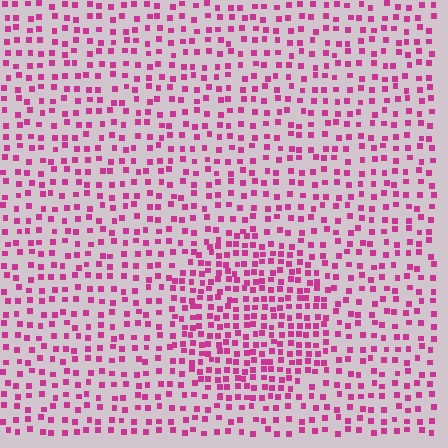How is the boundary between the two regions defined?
The boundary is defined by a change in element density (approximately 1.8x ratio). All elements are the same color, size, and shape.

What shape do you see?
I see a circle.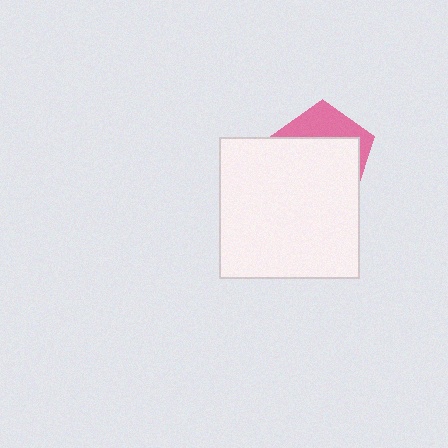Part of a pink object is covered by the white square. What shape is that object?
It is a pentagon.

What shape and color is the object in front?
The object in front is a white square.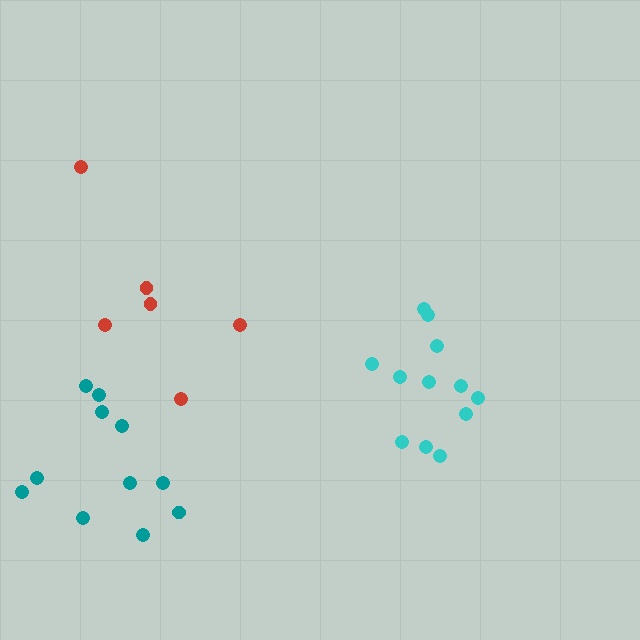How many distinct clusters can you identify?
There are 3 distinct clusters.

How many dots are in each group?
Group 1: 6 dots, Group 2: 12 dots, Group 3: 11 dots (29 total).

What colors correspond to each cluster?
The clusters are colored: red, cyan, teal.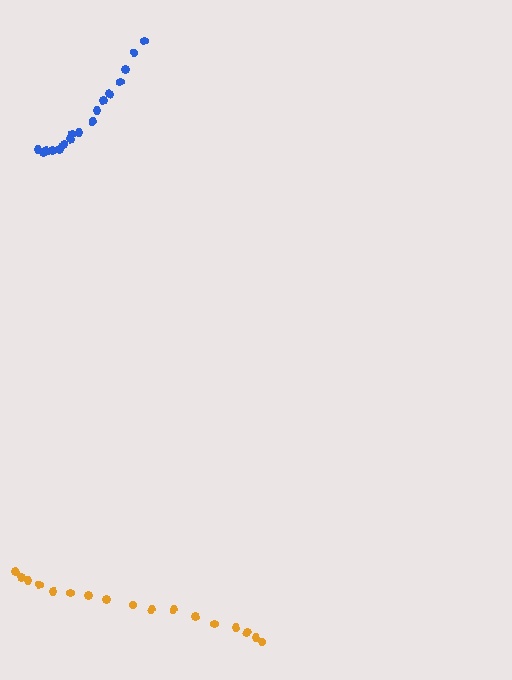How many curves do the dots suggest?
There are 2 distinct paths.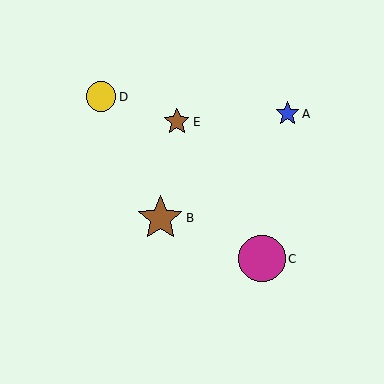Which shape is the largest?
The magenta circle (labeled C) is the largest.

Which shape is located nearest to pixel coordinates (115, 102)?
The yellow circle (labeled D) at (101, 97) is nearest to that location.